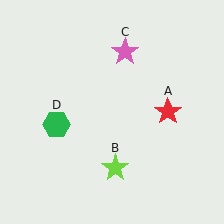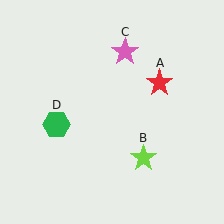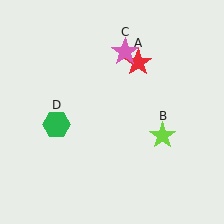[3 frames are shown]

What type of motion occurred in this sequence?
The red star (object A), lime star (object B) rotated counterclockwise around the center of the scene.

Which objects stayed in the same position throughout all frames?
Pink star (object C) and green hexagon (object D) remained stationary.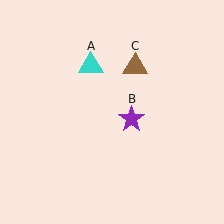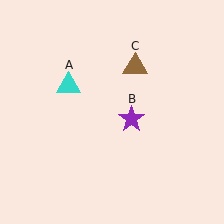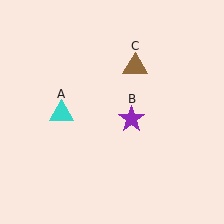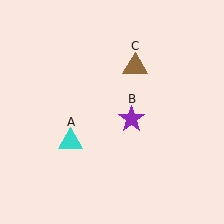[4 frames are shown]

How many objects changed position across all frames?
1 object changed position: cyan triangle (object A).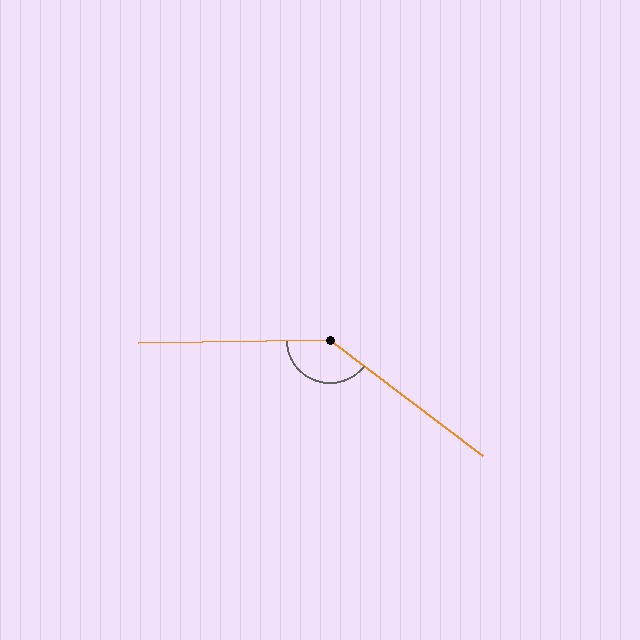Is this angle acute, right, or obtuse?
It is obtuse.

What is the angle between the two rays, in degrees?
Approximately 142 degrees.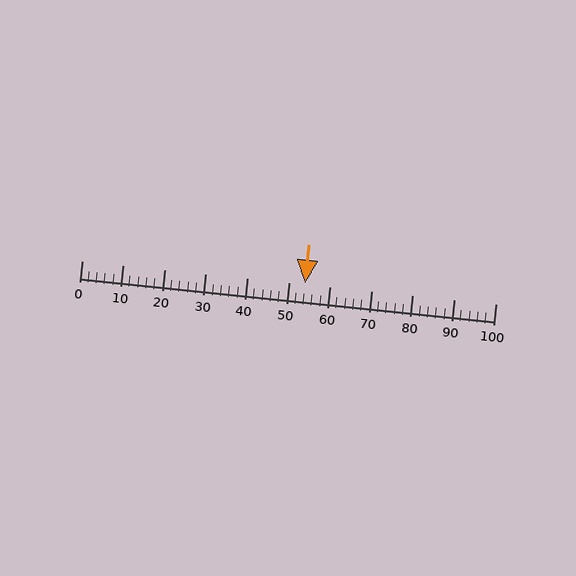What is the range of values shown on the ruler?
The ruler shows values from 0 to 100.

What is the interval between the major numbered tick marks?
The major tick marks are spaced 10 units apart.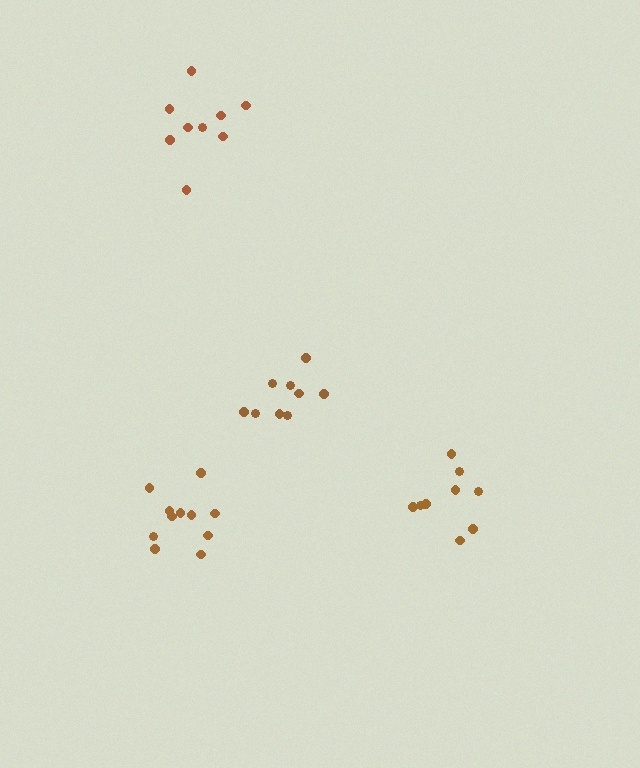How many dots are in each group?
Group 1: 9 dots, Group 2: 9 dots, Group 3: 11 dots, Group 4: 9 dots (38 total).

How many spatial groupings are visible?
There are 4 spatial groupings.